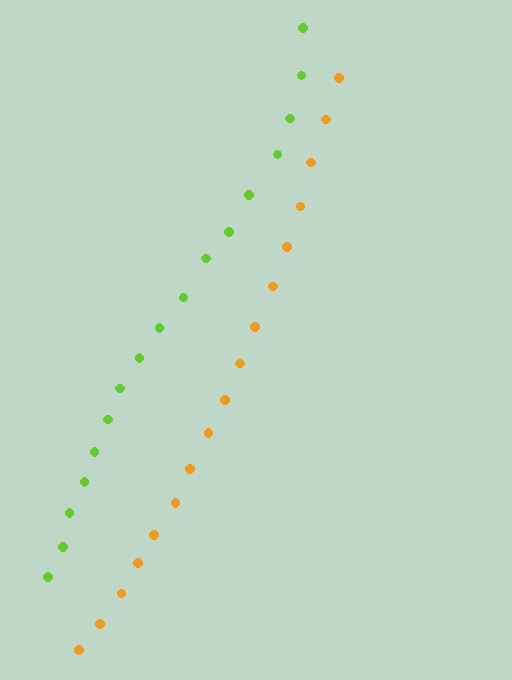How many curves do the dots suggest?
There are 2 distinct paths.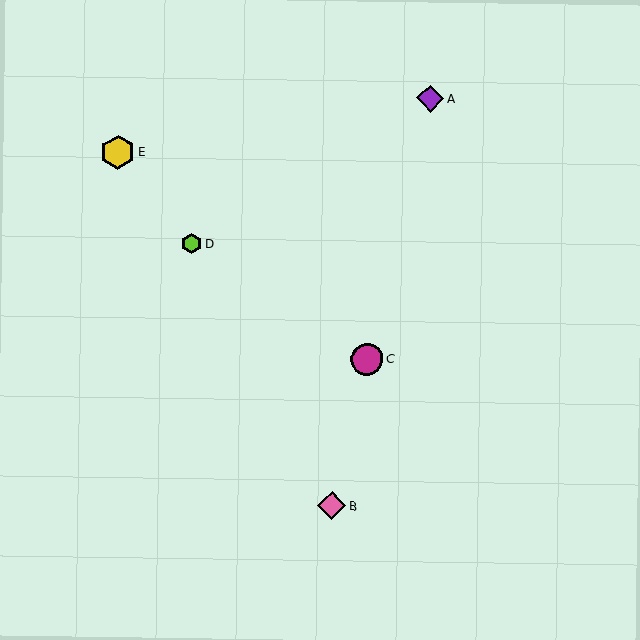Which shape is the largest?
The yellow hexagon (labeled E) is the largest.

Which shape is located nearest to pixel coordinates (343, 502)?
The pink diamond (labeled B) at (332, 506) is nearest to that location.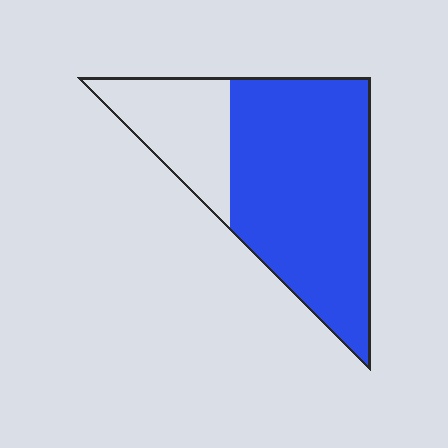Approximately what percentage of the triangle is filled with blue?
Approximately 75%.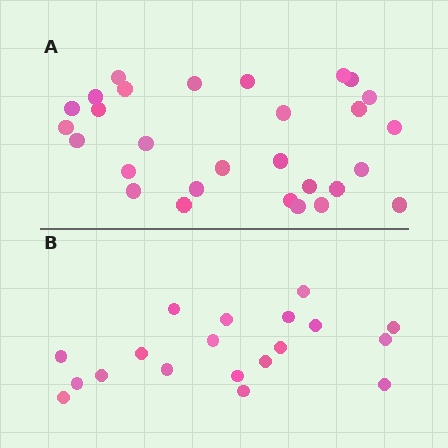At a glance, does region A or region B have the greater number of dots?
Region A (the top region) has more dots.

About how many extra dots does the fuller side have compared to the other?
Region A has roughly 10 or so more dots than region B.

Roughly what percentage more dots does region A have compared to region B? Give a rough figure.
About 55% more.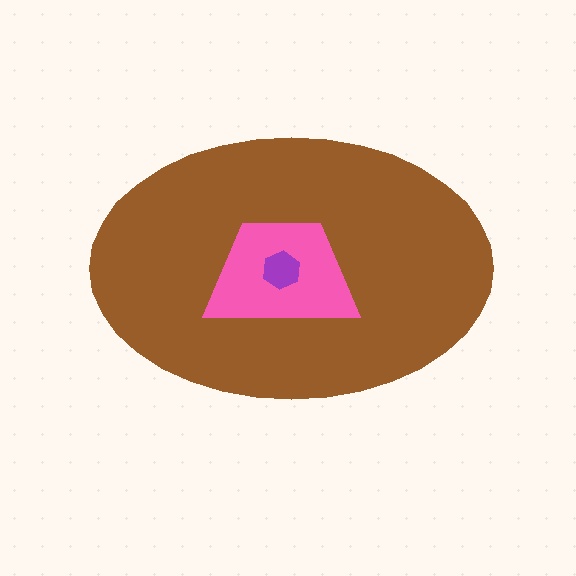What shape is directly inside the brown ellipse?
The pink trapezoid.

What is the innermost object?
The purple hexagon.